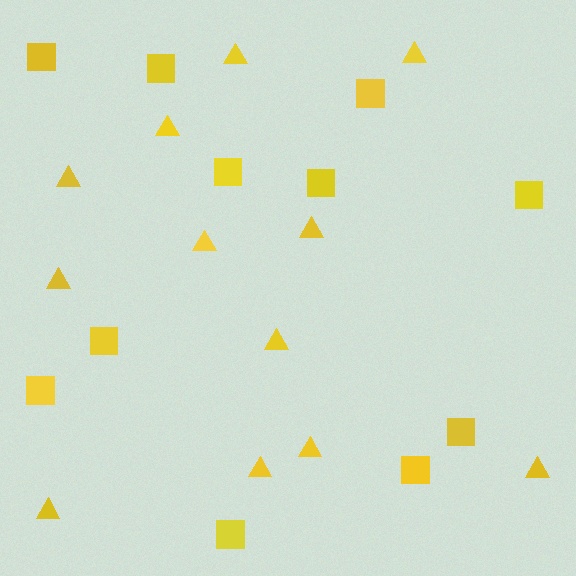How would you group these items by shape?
There are 2 groups: one group of triangles (12) and one group of squares (11).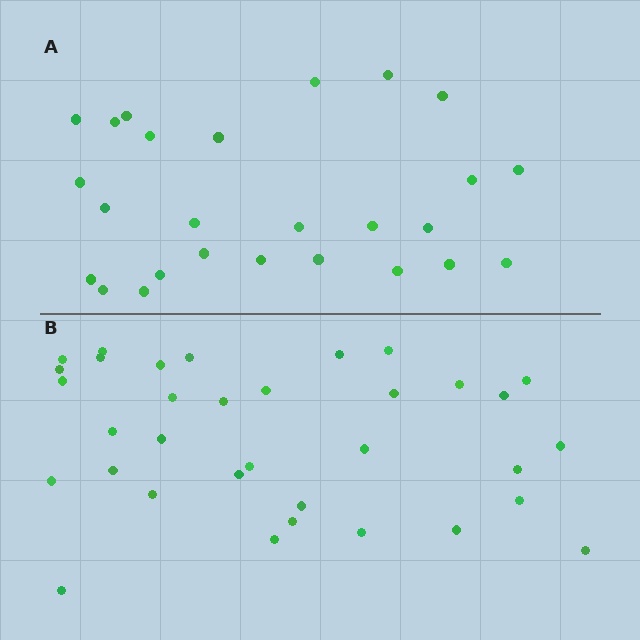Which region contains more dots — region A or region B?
Region B (the bottom region) has more dots.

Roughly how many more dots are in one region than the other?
Region B has roughly 8 or so more dots than region A.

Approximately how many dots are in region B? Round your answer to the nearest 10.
About 30 dots. (The exact count is 34, which rounds to 30.)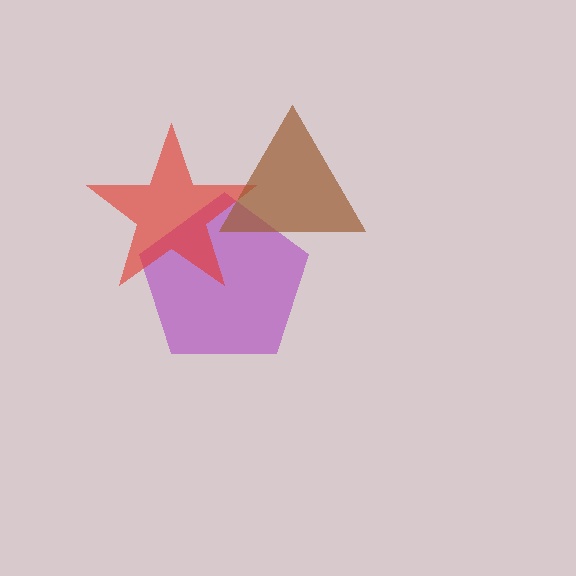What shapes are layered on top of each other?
The layered shapes are: a purple pentagon, a red star, a brown triangle.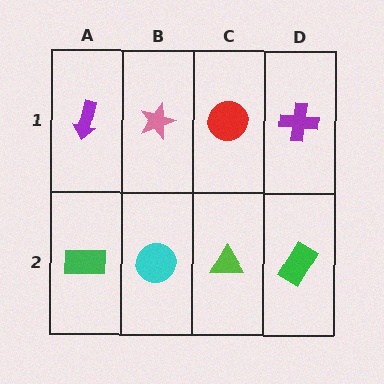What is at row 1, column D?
A purple cross.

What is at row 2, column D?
A green rectangle.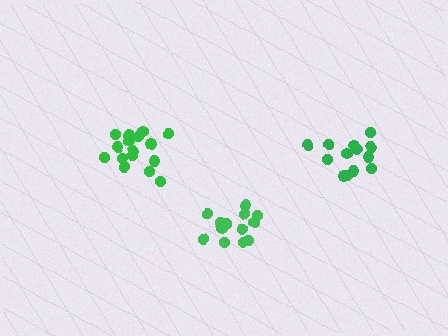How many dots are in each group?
Group 1: 13 dots, Group 2: 16 dots, Group 3: 13 dots (42 total).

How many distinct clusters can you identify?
There are 3 distinct clusters.